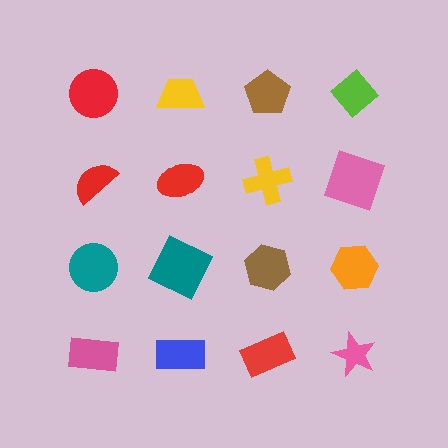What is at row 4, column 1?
A pink rectangle.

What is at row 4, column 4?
A pink star.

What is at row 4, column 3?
A red rectangle.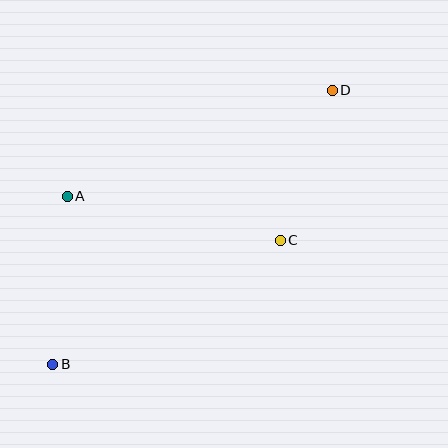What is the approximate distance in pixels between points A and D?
The distance between A and D is approximately 285 pixels.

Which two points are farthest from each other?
Points B and D are farthest from each other.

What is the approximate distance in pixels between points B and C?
The distance between B and C is approximately 259 pixels.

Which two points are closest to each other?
Points C and D are closest to each other.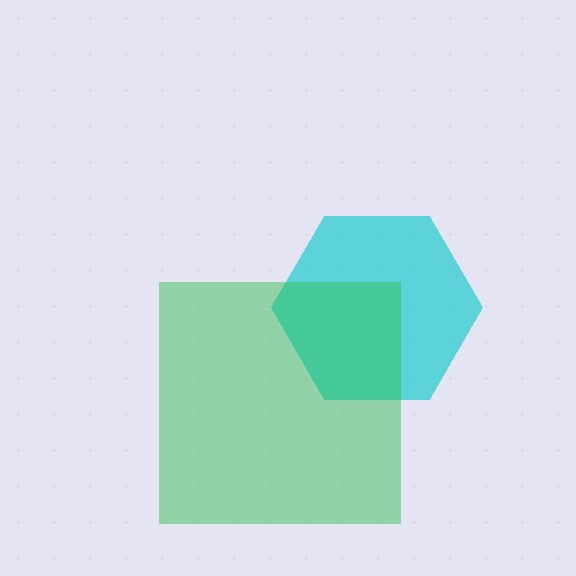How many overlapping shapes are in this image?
There are 2 overlapping shapes in the image.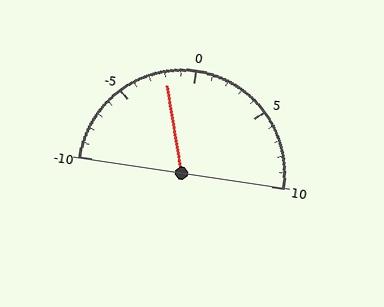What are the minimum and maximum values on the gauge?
The gauge ranges from -10 to 10.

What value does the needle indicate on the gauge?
The needle indicates approximately -2.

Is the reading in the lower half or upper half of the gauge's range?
The reading is in the lower half of the range (-10 to 10).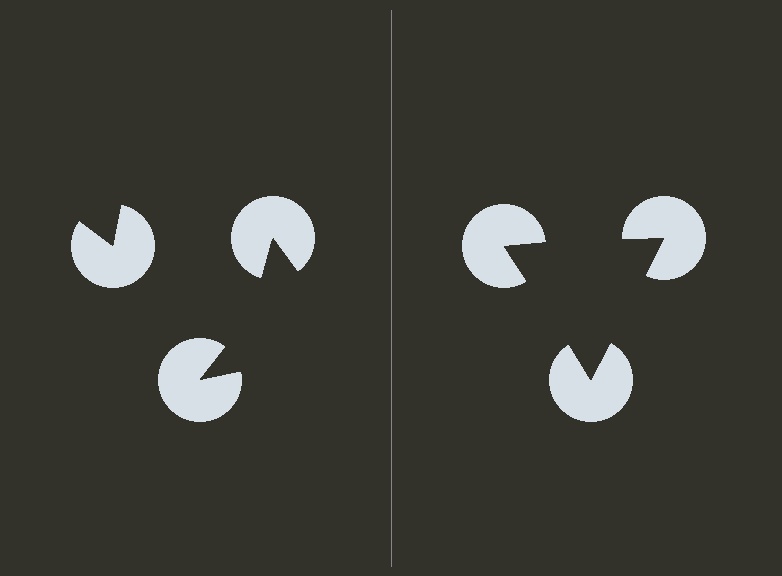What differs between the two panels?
The pac-man discs are positioned identically on both sides; only the wedge orientations differ. On the right they align to a triangle; on the left they are misaligned.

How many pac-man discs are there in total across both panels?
6 — 3 on each side.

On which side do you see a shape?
An illusory triangle appears on the right side. On the left side the wedge cuts are rotated, so no coherent shape forms.